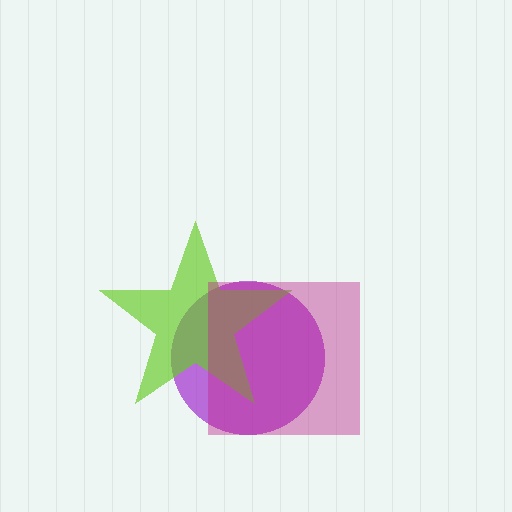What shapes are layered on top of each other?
The layered shapes are: a purple circle, a lime star, a magenta square.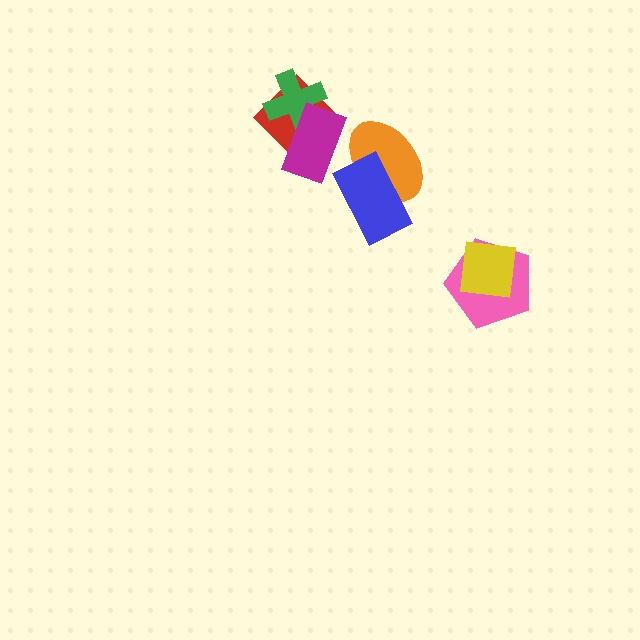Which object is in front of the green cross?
The magenta rectangle is in front of the green cross.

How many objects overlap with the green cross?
2 objects overlap with the green cross.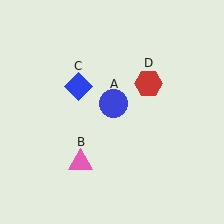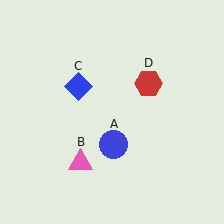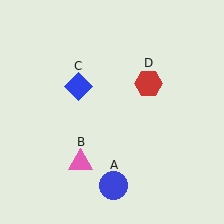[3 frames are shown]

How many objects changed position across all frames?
1 object changed position: blue circle (object A).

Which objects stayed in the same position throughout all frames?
Pink triangle (object B) and blue diamond (object C) and red hexagon (object D) remained stationary.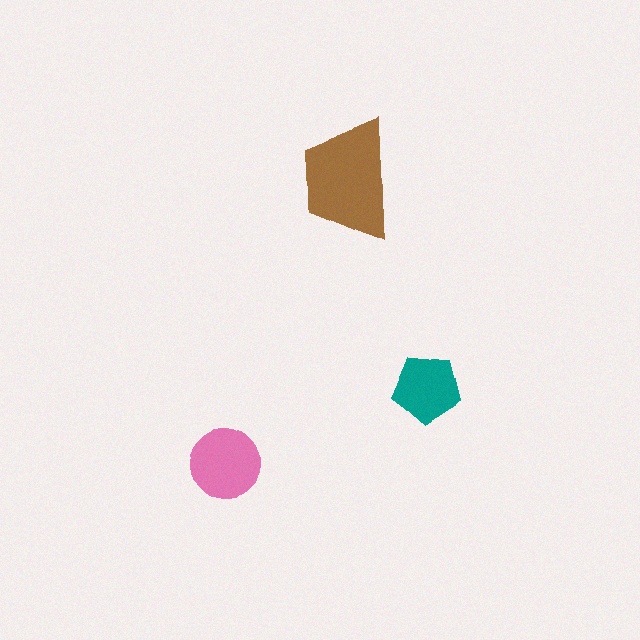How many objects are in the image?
There are 3 objects in the image.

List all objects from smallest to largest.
The teal pentagon, the pink circle, the brown trapezoid.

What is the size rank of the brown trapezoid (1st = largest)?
1st.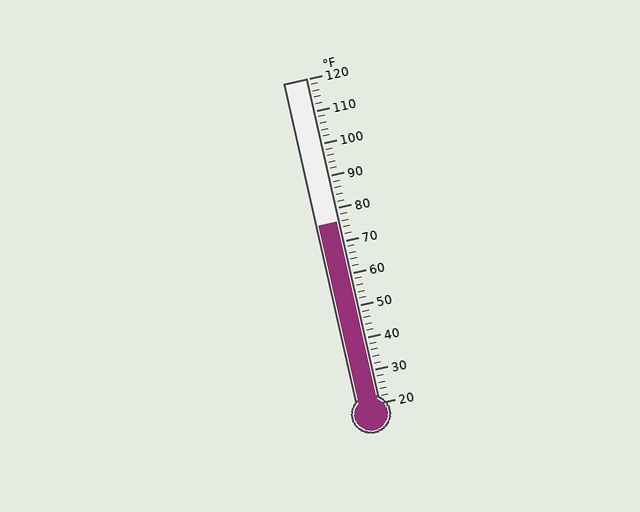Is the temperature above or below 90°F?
The temperature is below 90°F.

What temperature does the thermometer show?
The thermometer shows approximately 76°F.